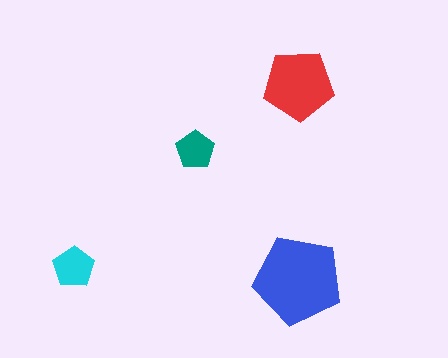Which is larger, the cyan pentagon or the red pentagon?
The red one.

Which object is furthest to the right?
The red pentagon is rightmost.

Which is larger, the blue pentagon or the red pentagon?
The blue one.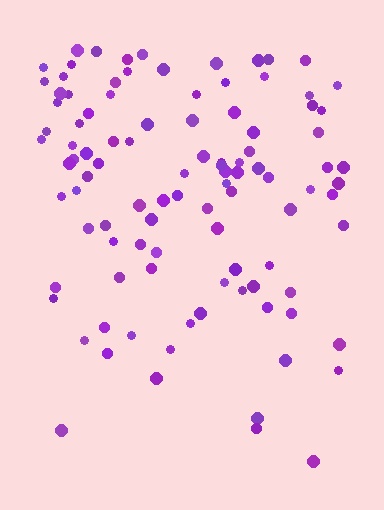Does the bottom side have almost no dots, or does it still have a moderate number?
Still a moderate number, just noticeably fewer than the top.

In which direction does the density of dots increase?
From bottom to top, with the top side densest.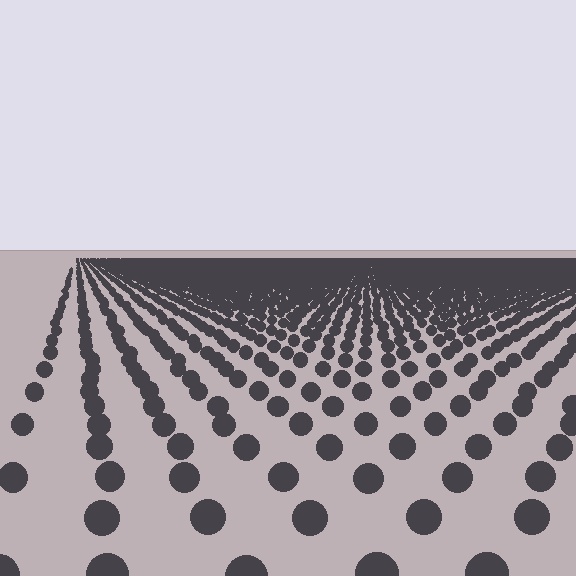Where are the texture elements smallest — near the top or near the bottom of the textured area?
Near the top.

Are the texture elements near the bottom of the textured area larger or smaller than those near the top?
Larger. Near the bottom, elements are closer to the viewer and appear at a bigger on-screen size.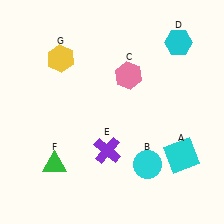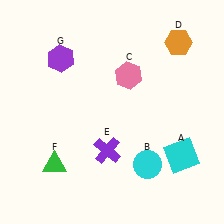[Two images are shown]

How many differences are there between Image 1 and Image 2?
There are 2 differences between the two images.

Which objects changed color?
D changed from cyan to orange. G changed from yellow to purple.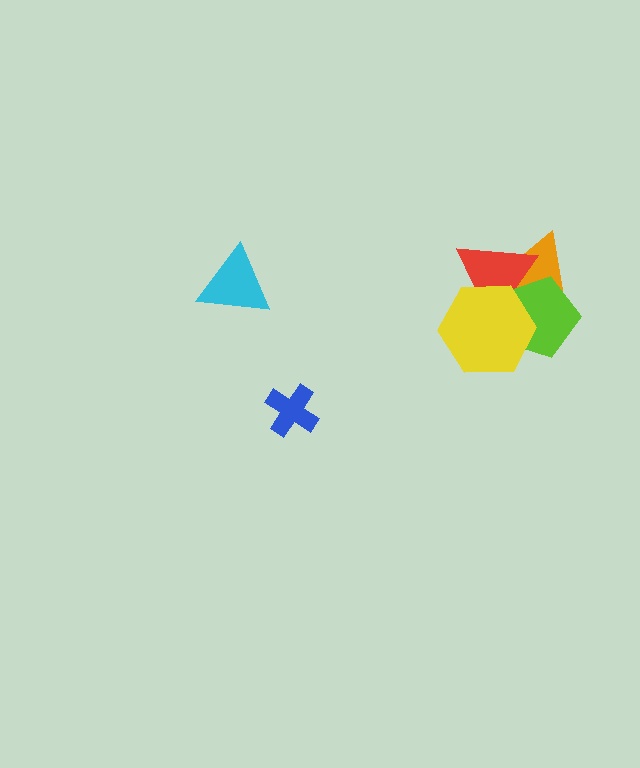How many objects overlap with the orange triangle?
3 objects overlap with the orange triangle.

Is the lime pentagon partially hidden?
Yes, it is partially covered by another shape.